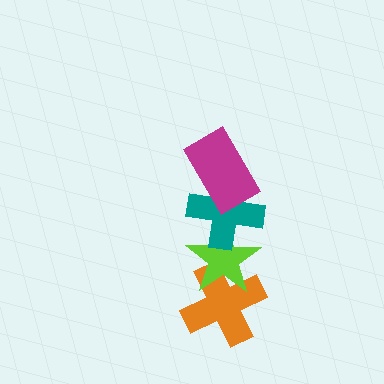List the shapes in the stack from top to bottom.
From top to bottom: the magenta rectangle, the teal cross, the lime star, the orange cross.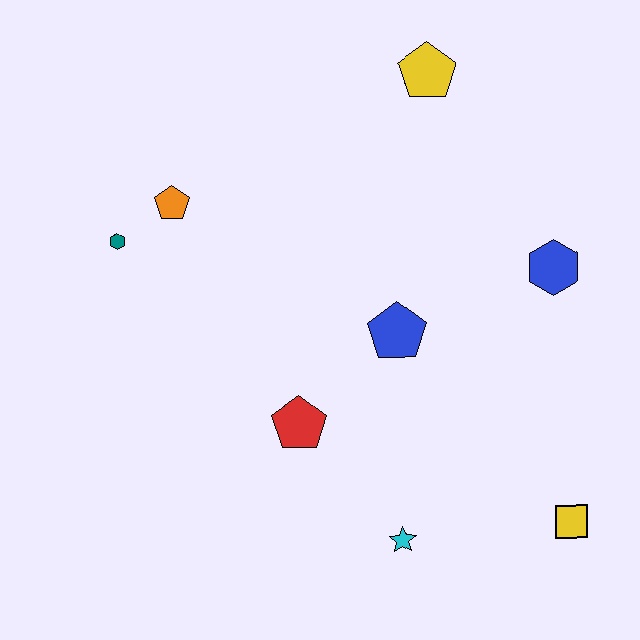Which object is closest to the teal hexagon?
The orange pentagon is closest to the teal hexagon.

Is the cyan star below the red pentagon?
Yes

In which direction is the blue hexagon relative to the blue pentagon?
The blue hexagon is to the right of the blue pentagon.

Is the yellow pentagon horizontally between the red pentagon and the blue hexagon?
Yes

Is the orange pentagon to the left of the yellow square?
Yes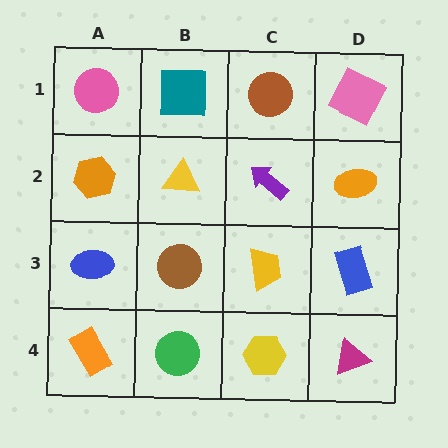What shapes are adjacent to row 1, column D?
An orange ellipse (row 2, column D), a brown circle (row 1, column C).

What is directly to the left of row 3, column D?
A yellow trapezoid.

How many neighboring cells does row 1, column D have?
2.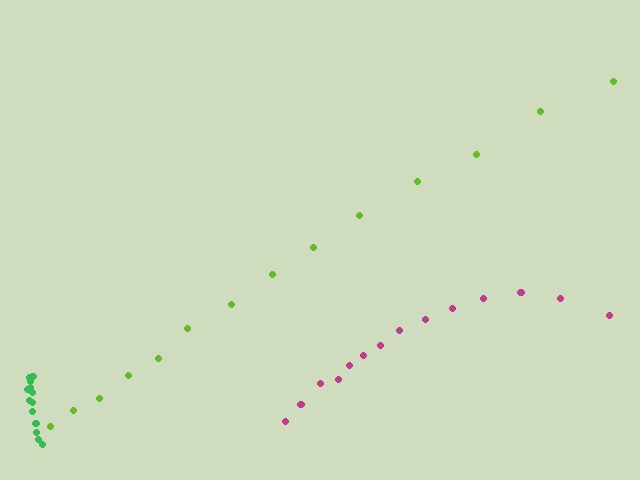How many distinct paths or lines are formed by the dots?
There are 3 distinct paths.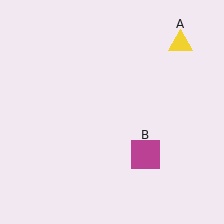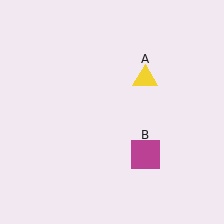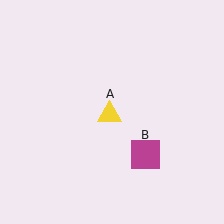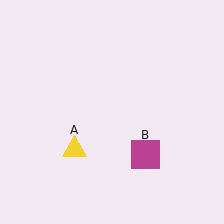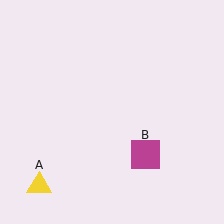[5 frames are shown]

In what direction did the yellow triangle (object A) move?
The yellow triangle (object A) moved down and to the left.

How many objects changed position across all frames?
1 object changed position: yellow triangle (object A).